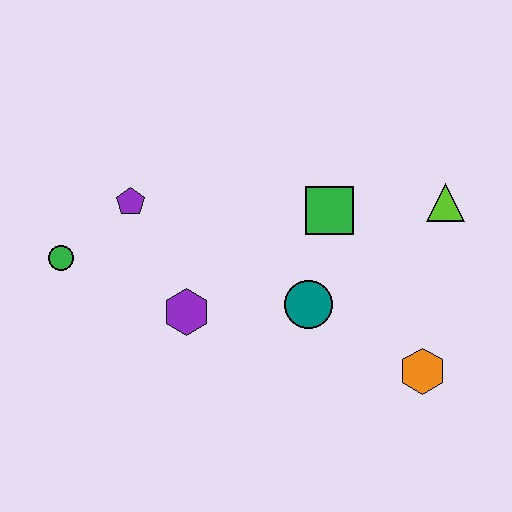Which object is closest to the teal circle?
The green square is closest to the teal circle.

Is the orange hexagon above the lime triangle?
No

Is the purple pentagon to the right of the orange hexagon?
No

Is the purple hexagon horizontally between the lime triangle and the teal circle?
No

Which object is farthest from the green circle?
The lime triangle is farthest from the green circle.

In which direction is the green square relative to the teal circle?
The green square is above the teal circle.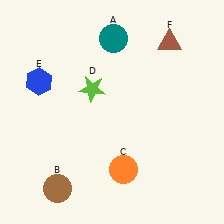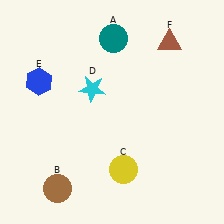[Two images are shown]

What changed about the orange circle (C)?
In Image 1, C is orange. In Image 2, it changed to yellow.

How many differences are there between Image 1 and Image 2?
There are 2 differences between the two images.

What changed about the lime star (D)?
In Image 1, D is lime. In Image 2, it changed to cyan.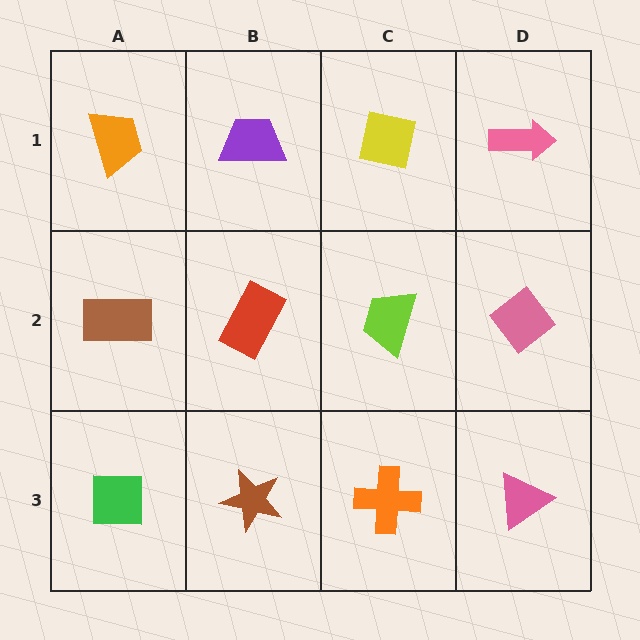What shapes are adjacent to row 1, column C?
A lime trapezoid (row 2, column C), a purple trapezoid (row 1, column B), a pink arrow (row 1, column D).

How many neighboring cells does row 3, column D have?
2.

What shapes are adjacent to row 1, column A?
A brown rectangle (row 2, column A), a purple trapezoid (row 1, column B).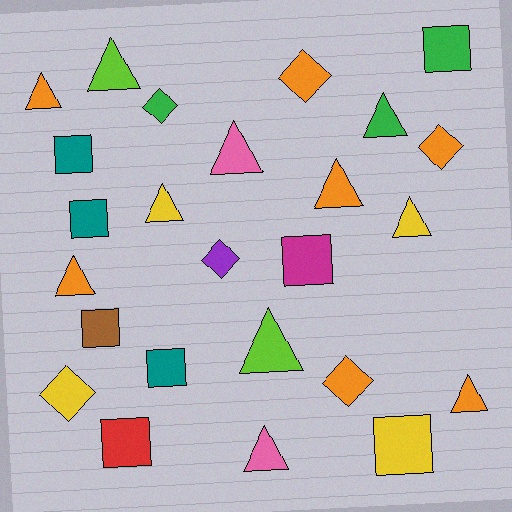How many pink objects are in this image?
There are 2 pink objects.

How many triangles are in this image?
There are 11 triangles.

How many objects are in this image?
There are 25 objects.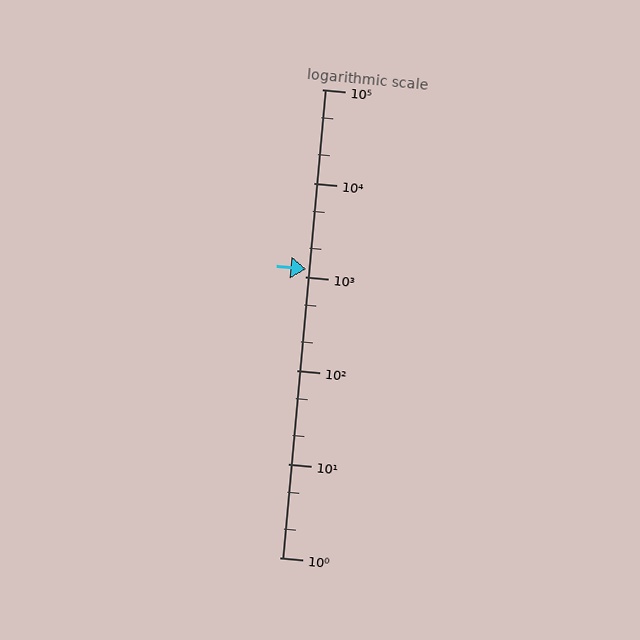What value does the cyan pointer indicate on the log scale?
The pointer indicates approximately 1200.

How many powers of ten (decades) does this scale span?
The scale spans 5 decades, from 1 to 100000.